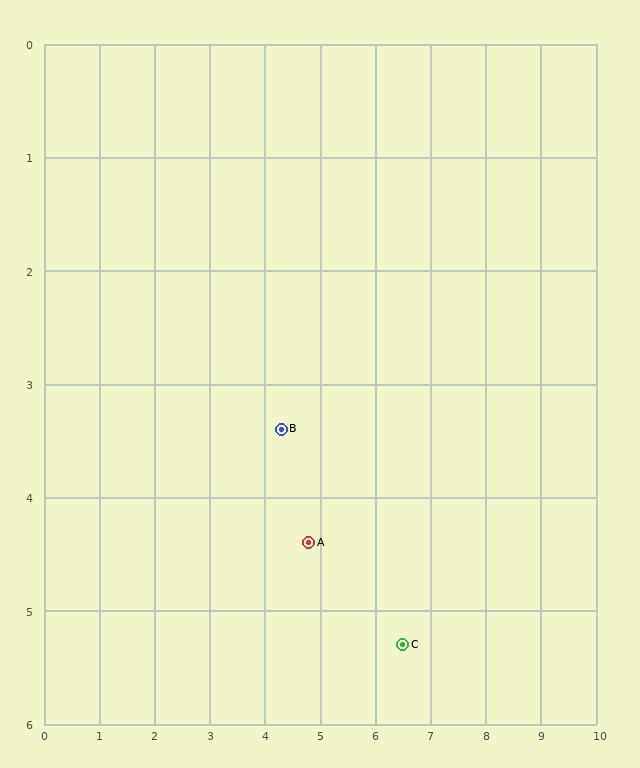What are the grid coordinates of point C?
Point C is at approximately (6.5, 5.3).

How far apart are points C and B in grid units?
Points C and B are about 2.9 grid units apart.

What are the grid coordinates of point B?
Point B is at approximately (4.3, 3.4).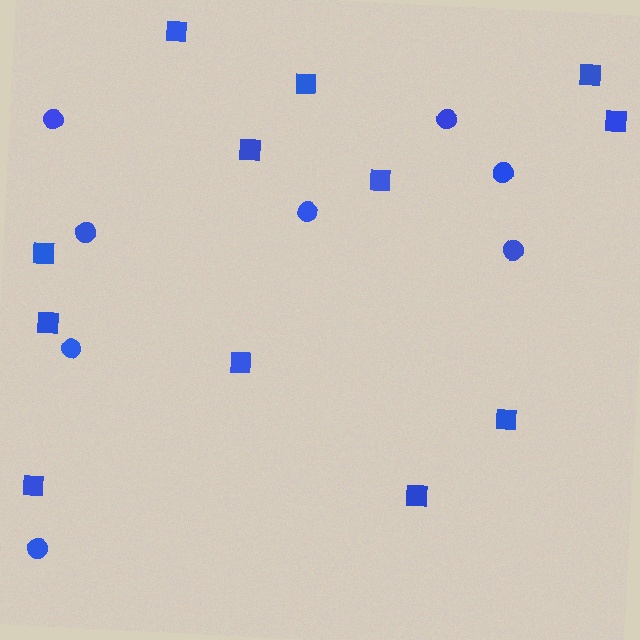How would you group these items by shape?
There are 2 groups: one group of squares (12) and one group of circles (8).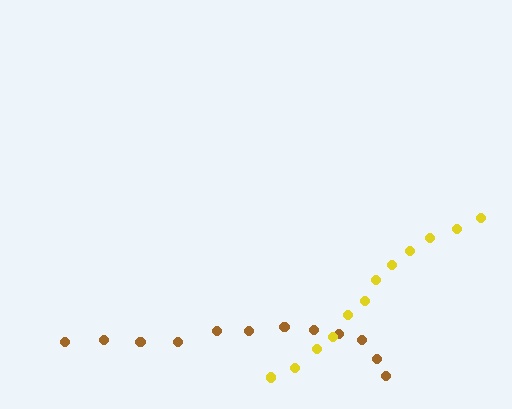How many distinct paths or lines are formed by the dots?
There are 2 distinct paths.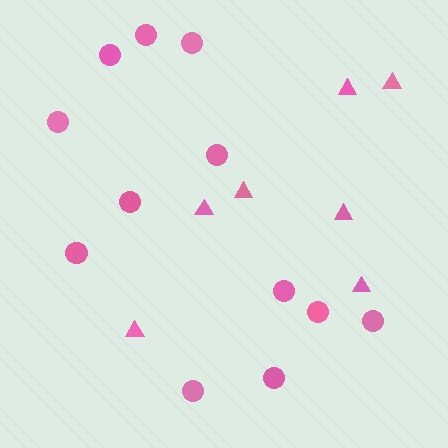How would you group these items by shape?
There are 2 groups: one group of triangles (7) and one group of circles (12).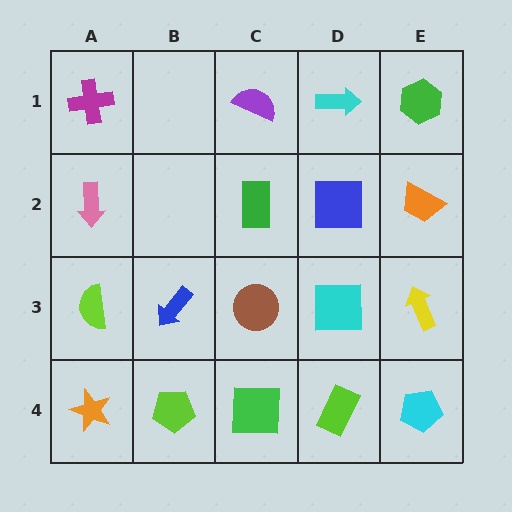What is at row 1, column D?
A cyan arrow.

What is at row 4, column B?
A lime pentagon.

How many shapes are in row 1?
4 shapes.